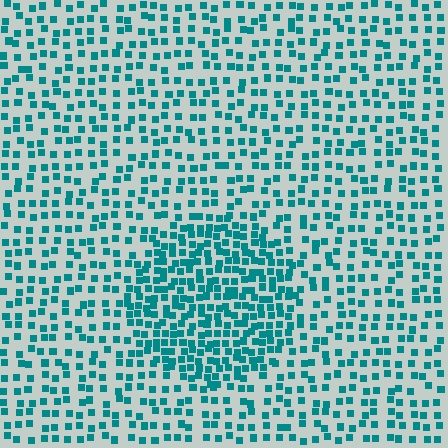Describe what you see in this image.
The image contains small teal elements arranged at two different densities. A circle-shaped region is visible where the elements are more densely packed than the surrounding area.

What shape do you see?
I see a circle.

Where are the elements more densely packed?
The elements are more densely packed inside the circle boundary.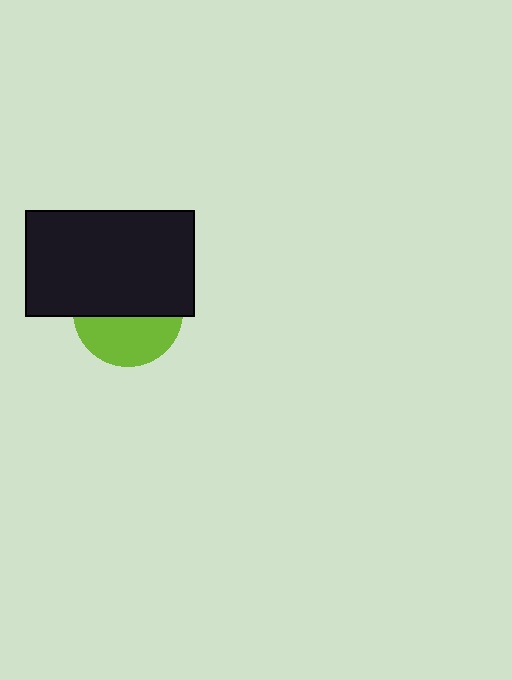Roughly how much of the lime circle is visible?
A small part of it is visible (roughly 43%).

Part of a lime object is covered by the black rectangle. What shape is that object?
It is a circle.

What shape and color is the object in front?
The object in front is a black rectangle.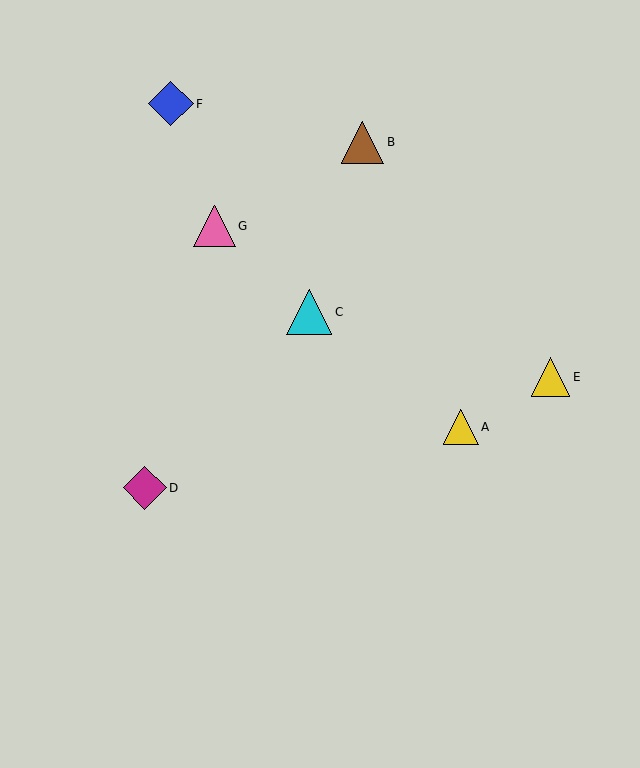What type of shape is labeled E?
Shape E is a yellow triangle.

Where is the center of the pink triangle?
The center of the pink triangle is at (215, 226).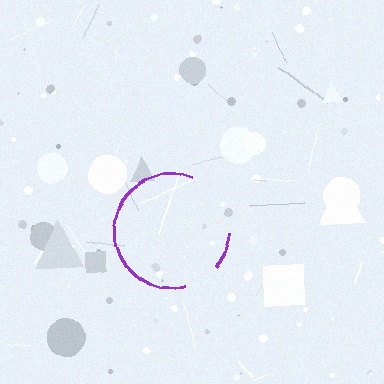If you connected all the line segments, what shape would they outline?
They would outline a circle.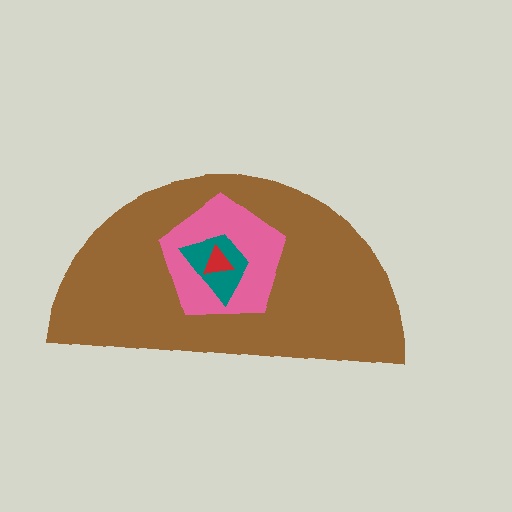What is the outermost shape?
The brown semicircle.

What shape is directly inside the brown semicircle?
The pink pentagon.